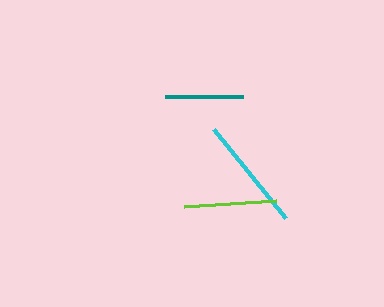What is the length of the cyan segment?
The cyan segment is approximately 114 pixels long.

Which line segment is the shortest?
The teal line is the shortest at approximately 78 pixels.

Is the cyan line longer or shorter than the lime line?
The cyan line is longer than the lime line.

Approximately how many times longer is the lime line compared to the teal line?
The lime line is approximately 1.2 times the length of the teal line.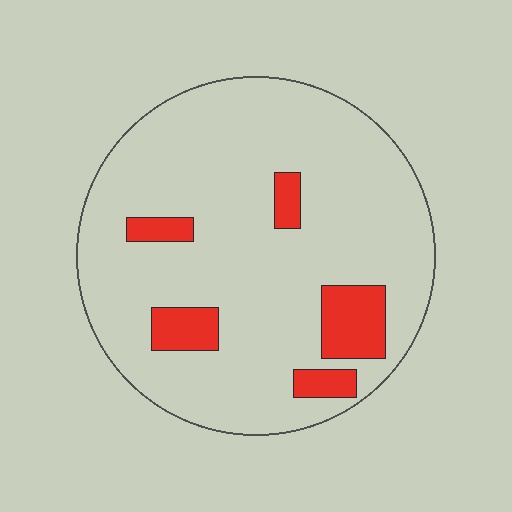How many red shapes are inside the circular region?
5.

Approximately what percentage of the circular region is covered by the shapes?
Approximately 15%.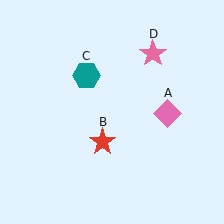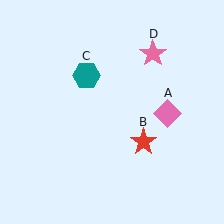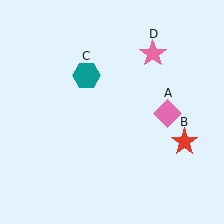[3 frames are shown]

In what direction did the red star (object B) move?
The red star (object B) moved right.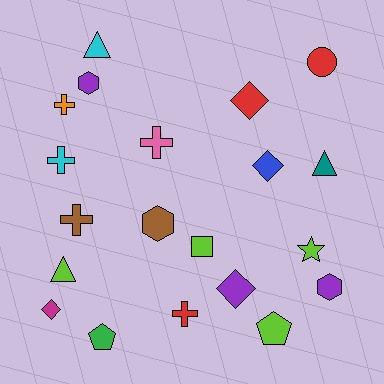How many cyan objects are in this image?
There are 2 cyan objects.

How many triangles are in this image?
There are 3 triangles.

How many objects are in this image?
There are 20 objects.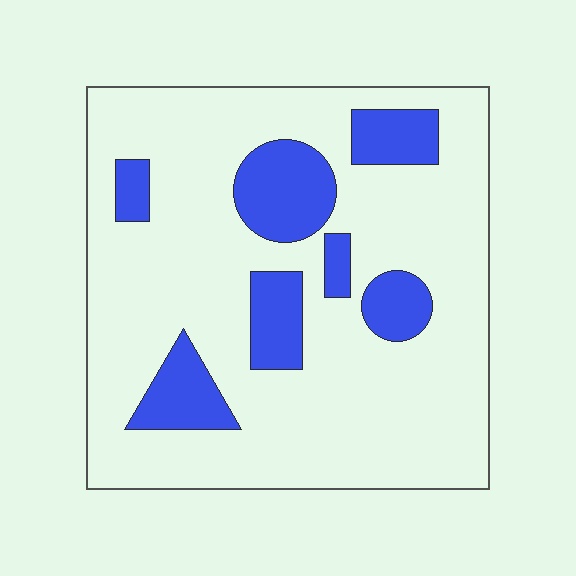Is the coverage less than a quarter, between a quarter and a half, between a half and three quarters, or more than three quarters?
Less than a quarter.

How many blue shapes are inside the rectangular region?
7.